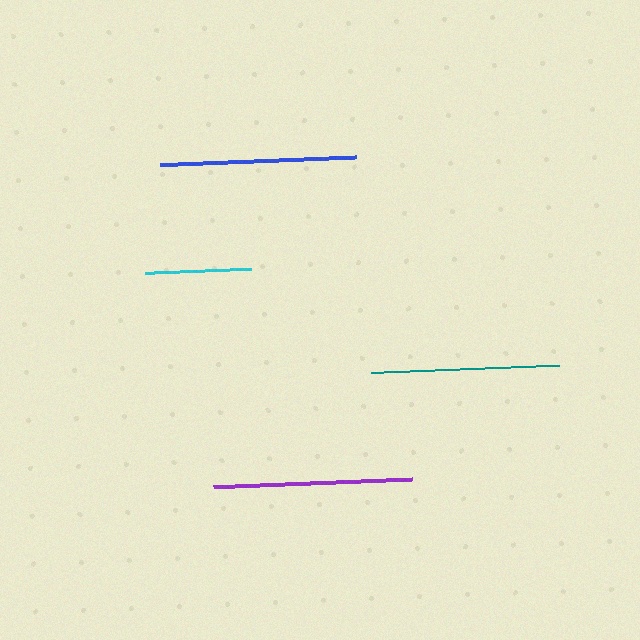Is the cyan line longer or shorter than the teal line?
The teal line is longer than the cyan line.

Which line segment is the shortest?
The cyan line is the shortest at approximately 106 pixels.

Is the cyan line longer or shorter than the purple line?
The purple line is longer than the cyan line.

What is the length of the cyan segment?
The cyan segment is approximately 106 pixels long.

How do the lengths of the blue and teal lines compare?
The blue and teal lines are approximately the same length.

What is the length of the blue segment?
The blue segment is approximately 196 pixels long.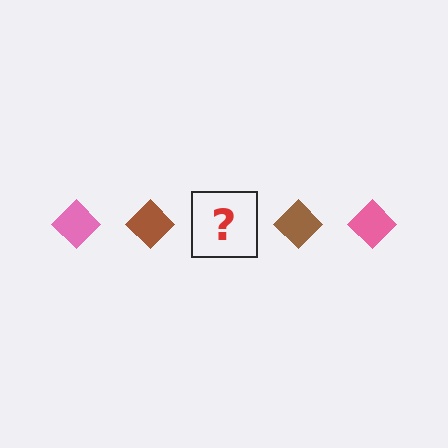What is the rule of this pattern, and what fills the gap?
The rule is that the pattern cycles through pink, brown diamonds. The gap should be filled with a pink diamond.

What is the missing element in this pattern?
The missing element is a pink diamond.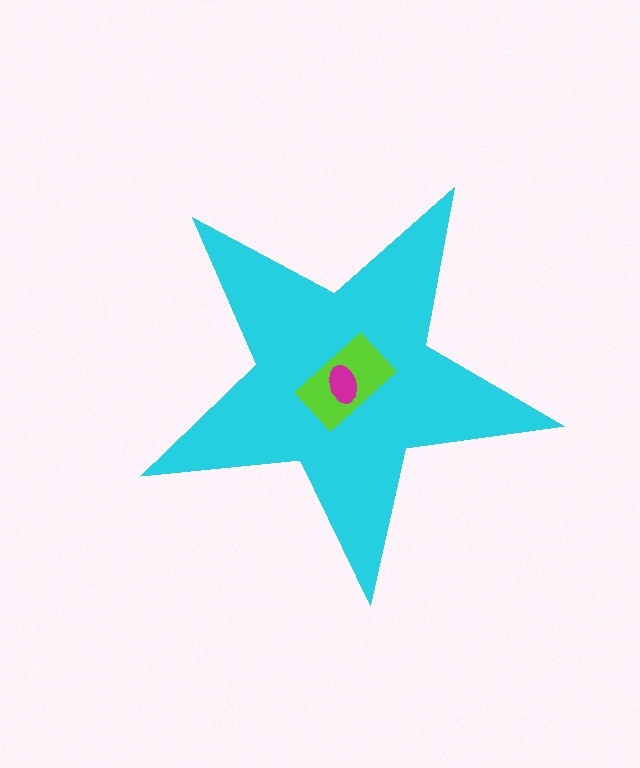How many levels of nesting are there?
3.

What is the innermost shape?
The magenta ellipse.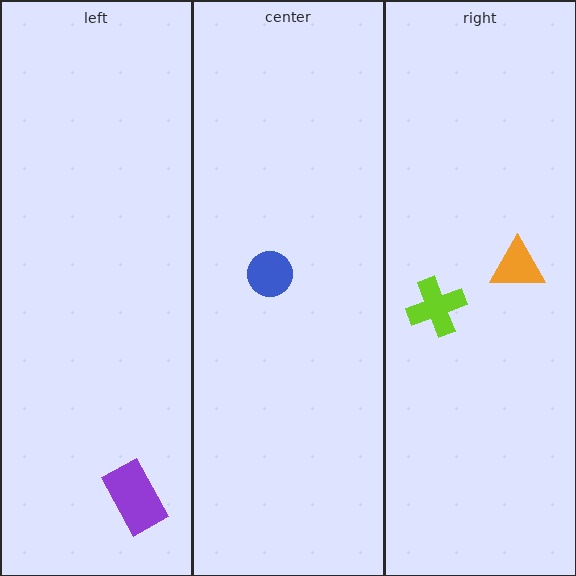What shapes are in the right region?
The orange triangle, the lime cross.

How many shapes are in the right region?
2.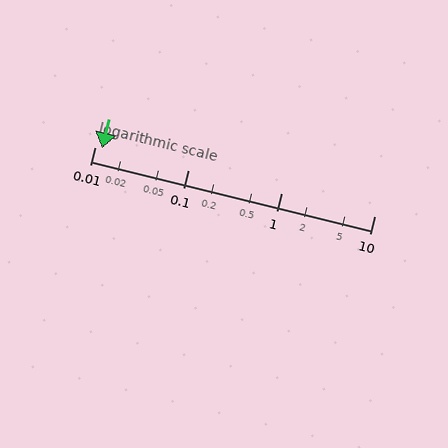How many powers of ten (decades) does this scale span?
The scale spans 3 decades, from 0.01 to 10.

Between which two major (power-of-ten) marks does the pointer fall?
The pointer is between 0.01 and 0.1.